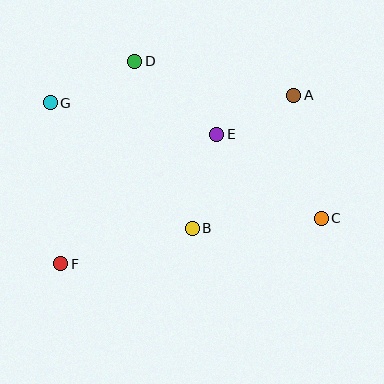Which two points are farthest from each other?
Points C and G are farthest from each other.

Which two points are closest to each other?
Points A and E are closest to each other.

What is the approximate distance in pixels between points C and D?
The distance between C and D is approximately 244 pixels.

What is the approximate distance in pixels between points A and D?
The distance between A and D is approximately 162 pixels.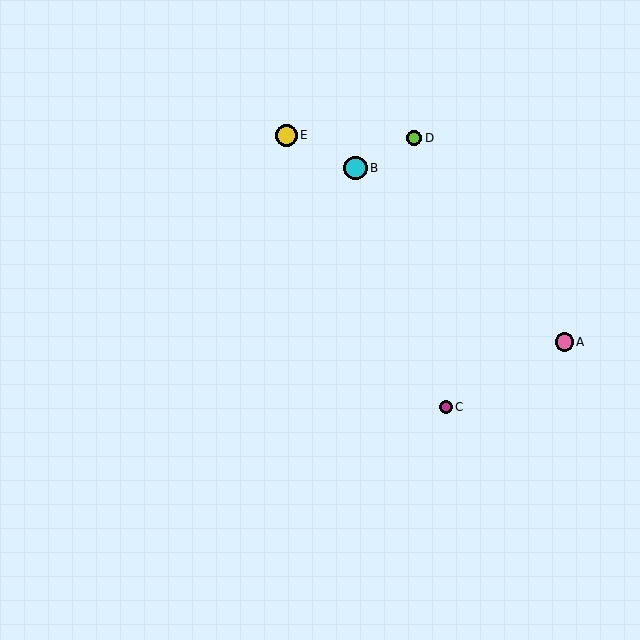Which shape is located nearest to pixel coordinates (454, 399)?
The magenta circle (labeled C) at (446, 407) is nearest to that location.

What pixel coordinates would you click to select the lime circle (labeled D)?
Click at (414, 138) to select the lime circle D.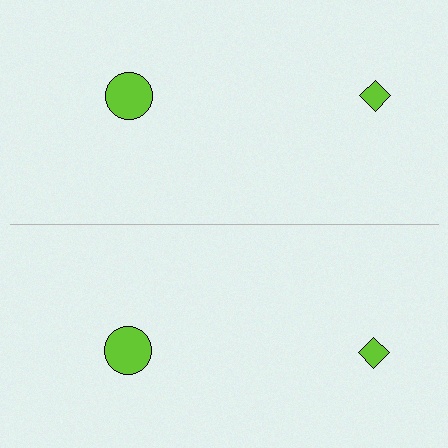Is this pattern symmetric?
Yes, this pattern has bilateral (reflection) symmetry.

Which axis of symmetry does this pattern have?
The pattern has a horizontal axis of symmetry running through the center of the image.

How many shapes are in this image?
There are 4 shapes in this image.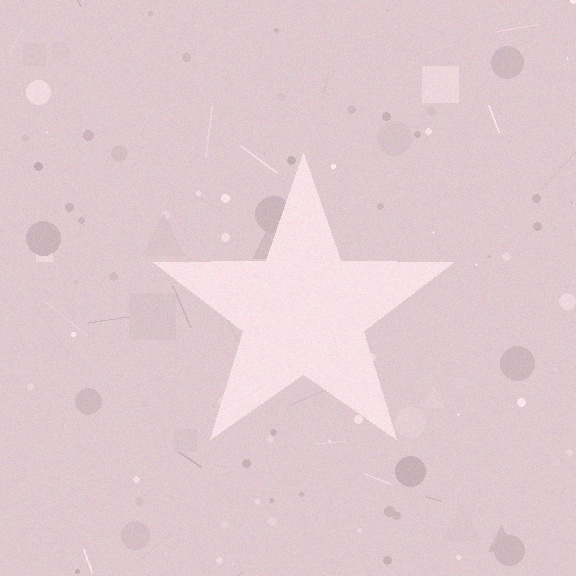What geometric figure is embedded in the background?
A star is embedded in the background.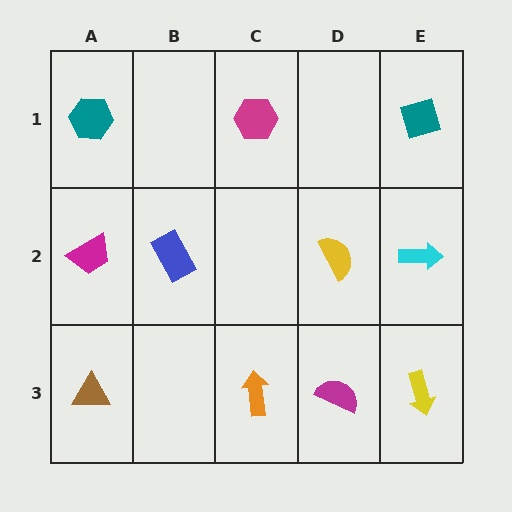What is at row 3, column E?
A yellow arrow.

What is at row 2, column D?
A yellow semicircle.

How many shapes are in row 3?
4 shapes.